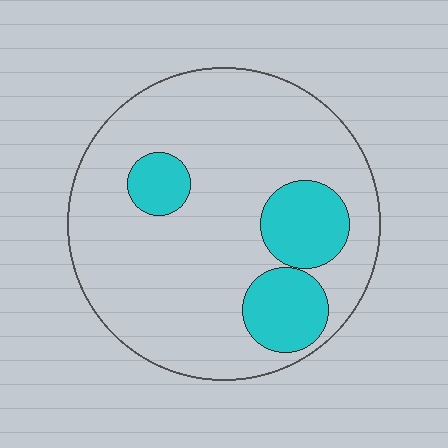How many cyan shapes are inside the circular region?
3.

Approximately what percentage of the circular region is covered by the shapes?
Approximately 20%.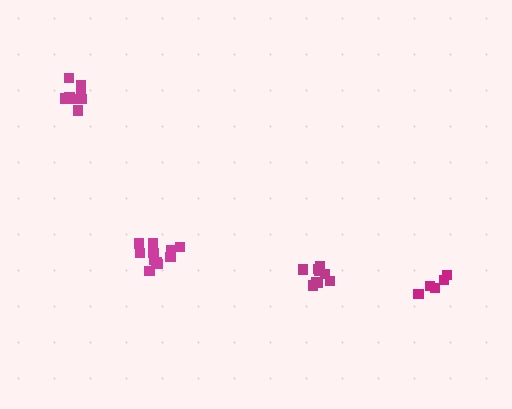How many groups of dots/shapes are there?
There are 4 groups.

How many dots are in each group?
Group 1: 5 dots, Group 2: 8 dots, Group 3: 11 dots, Group 4: 9 dots (33 total).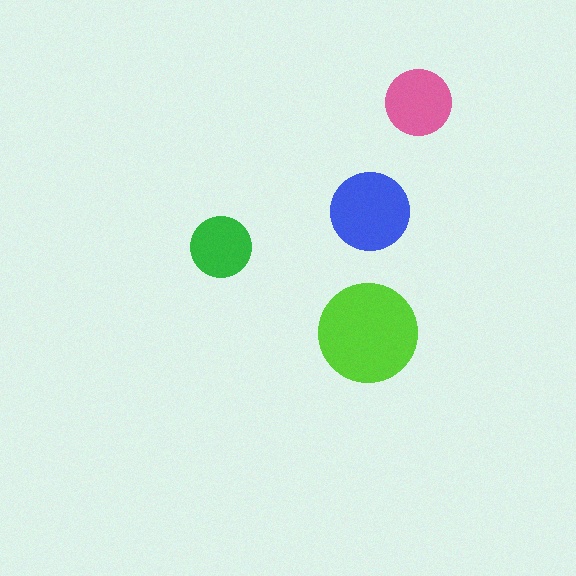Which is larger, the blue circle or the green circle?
The blue one.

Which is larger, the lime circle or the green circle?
The lime one.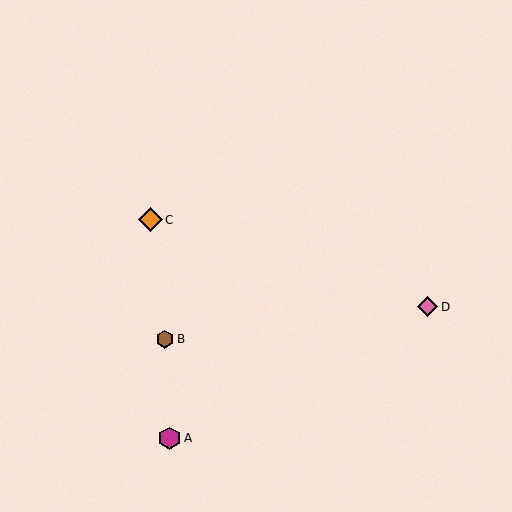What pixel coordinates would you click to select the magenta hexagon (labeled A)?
Click at (169, 438) to select the magenta hexagon A.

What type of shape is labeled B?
Shape B is a brown hexagon.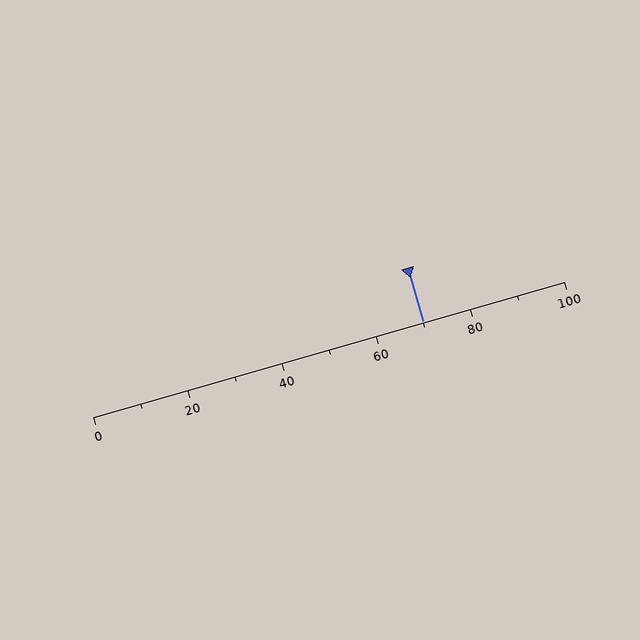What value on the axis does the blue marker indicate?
The marker indicates approximately 70.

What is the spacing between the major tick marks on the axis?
The major ticks are spaced 20 apart.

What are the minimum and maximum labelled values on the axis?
The axis runs from 0 to 100.